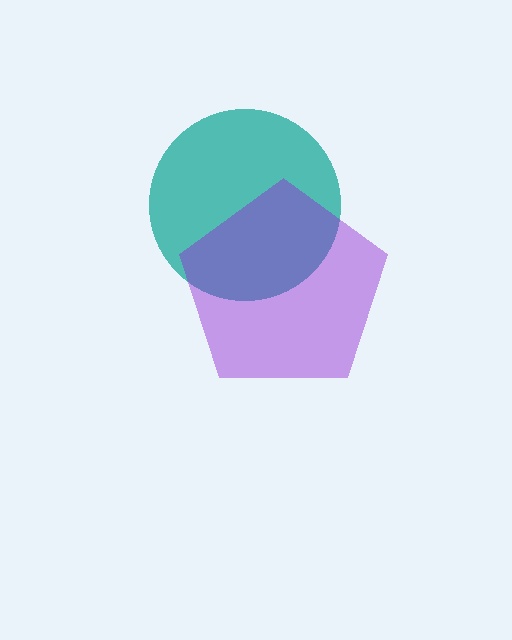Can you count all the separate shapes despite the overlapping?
Yes, there are 2 separate shapes.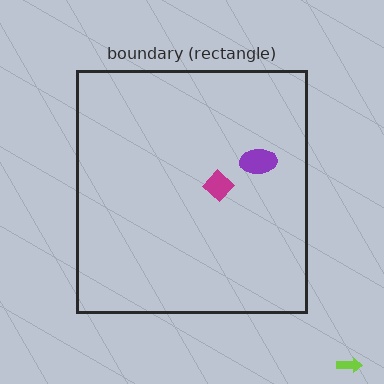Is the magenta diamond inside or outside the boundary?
Inside.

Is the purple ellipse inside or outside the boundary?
Inside.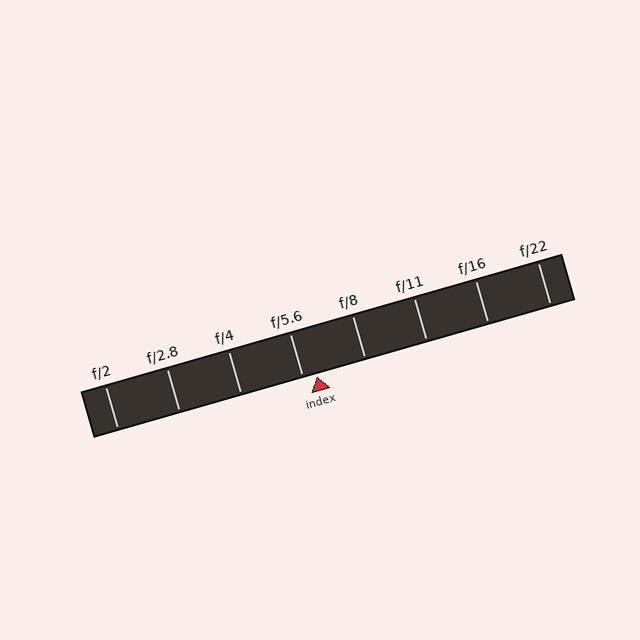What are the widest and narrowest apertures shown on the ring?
The widest aperture shown is f/2 and the narrowest is f/22.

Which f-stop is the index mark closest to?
The index mark is closest to f/5.6.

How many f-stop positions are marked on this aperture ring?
There are 8 f-stop positions marked.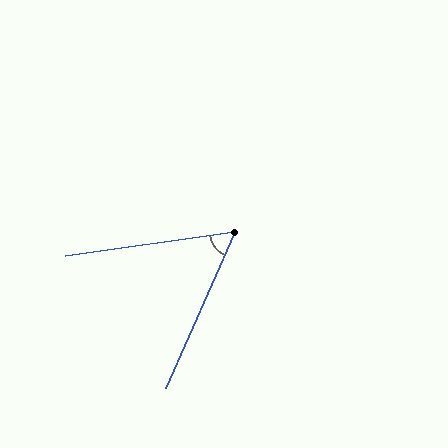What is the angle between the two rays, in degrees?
Approximately 58 degrees.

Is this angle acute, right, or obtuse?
It is acute.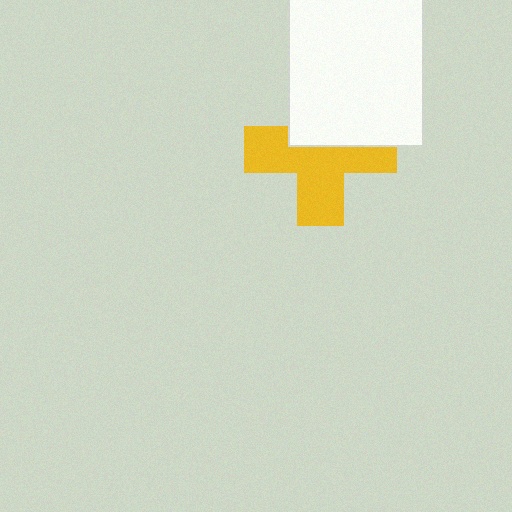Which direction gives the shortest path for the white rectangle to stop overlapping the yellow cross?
Moving up gives the shortest separation.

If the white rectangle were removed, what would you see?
You would see the complete yellow cross.